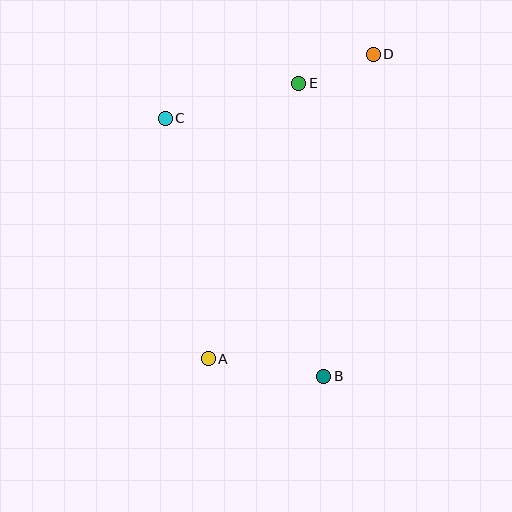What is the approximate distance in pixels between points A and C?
The distance between A and C is approximately 244 pixels.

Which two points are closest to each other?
Points D and E are closest to each other.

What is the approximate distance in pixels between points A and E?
The distance between A and E is approximately 290 pixels.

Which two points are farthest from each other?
Points A and D are farthest from each other.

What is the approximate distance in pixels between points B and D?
The distance between B and D is approximately 326 pixels.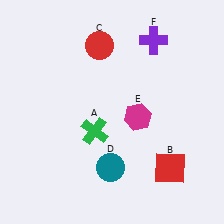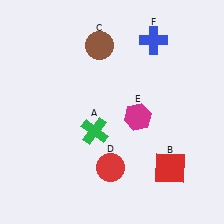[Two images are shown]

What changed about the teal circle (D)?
In Image 1, D is teal. In Image 2, it changed to red.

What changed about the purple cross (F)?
In Image 1, F is purple. In Image 2, it changed to blue.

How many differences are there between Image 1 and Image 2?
There are 3 differences between the two images.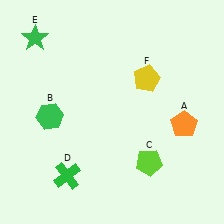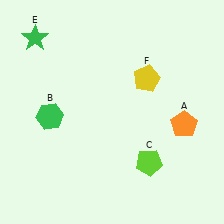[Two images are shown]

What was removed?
The green cross (D) was removed in Image 2.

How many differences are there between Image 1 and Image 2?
There is 1 difference between the two images.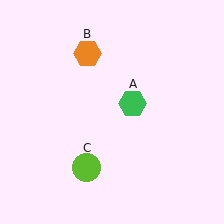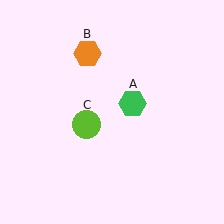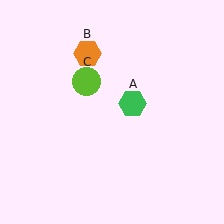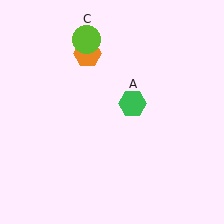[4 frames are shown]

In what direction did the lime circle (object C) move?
The lime circle (object C) moved up.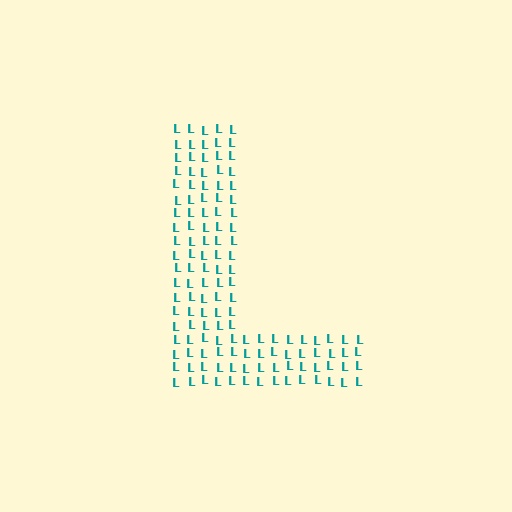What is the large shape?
The large shape is the letter L.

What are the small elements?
The small elements are letter L's.